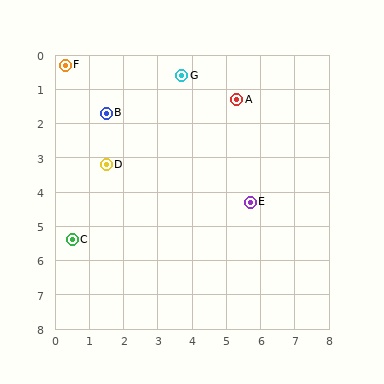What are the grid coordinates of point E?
Point E is at approximately (5.7, 4.3).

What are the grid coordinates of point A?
Point A is at approximately (5.3, 1.3).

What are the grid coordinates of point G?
Point G is at approximately (3.7, 0.6).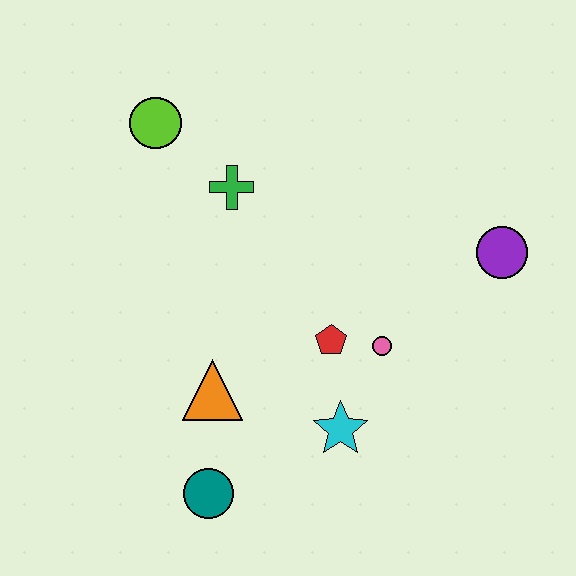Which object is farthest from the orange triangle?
The purple circle is farthest from the orange triangle.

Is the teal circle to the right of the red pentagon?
No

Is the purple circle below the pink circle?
No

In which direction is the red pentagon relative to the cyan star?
The red pentagon is above the cyan star.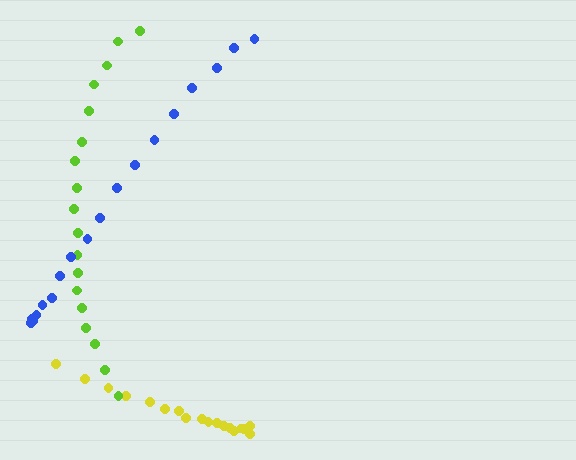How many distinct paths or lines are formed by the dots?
There are 3 distinct paths.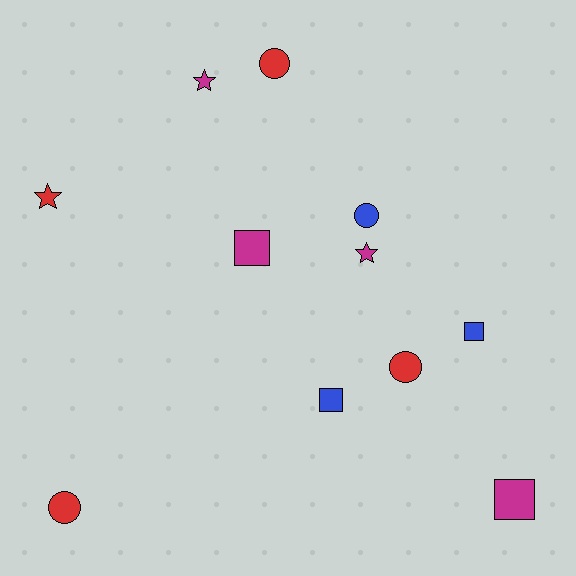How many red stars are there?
There is 1 red star.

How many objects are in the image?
There are 11 objects.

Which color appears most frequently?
Red, with 4 objects.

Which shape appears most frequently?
Square, with 4 objects.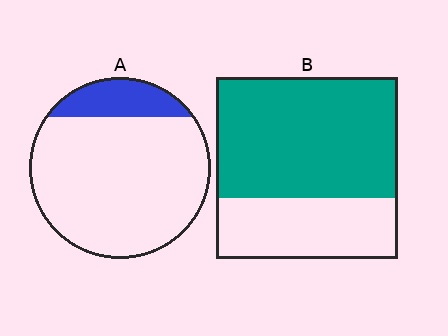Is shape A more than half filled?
No.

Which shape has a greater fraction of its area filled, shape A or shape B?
Shape B.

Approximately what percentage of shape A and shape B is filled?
A is approximately 15% and B is approximately 65%.